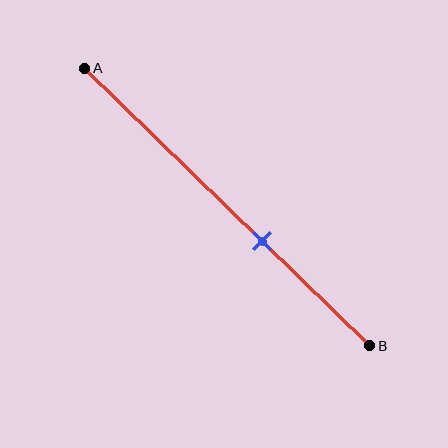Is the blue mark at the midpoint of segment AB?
No, the mark is at about 60% from A, not at the 50% midpoint.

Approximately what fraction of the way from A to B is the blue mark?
The blue mark is approximately 60% of the way from A to B.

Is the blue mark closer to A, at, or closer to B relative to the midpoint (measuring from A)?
The blue mark is closer to point B than the midpoint of segment AB.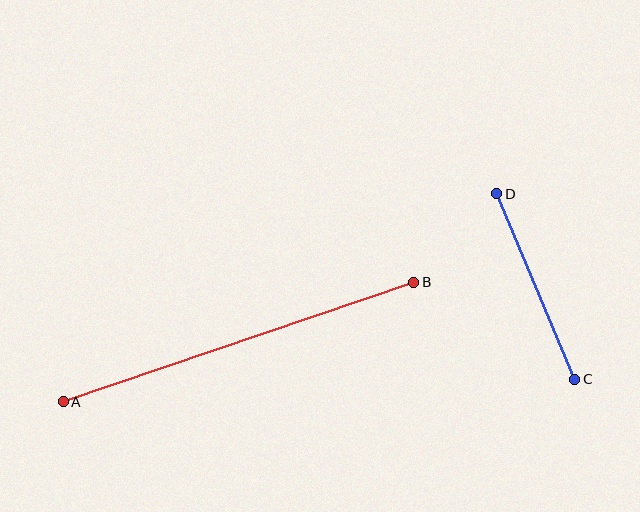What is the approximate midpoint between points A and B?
The midpoint is at approximately (238, 342) pixels.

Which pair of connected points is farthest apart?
Points A and B are farthest apart.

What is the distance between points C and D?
The distance is approximately 201 pixels.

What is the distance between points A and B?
The distance is approximately 370 pixels.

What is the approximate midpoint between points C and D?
The midpoint is at approximately (536, 286) pixels.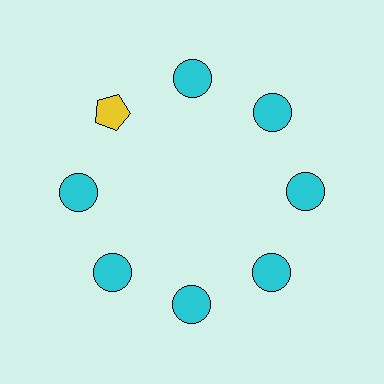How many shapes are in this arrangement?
There are 8 shapes arranged in a ring pattern.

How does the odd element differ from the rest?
It differs in both color (yellow instead of cyan) and shape (pentagon instead of circle).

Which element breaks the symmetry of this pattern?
The yellow pentagon at roughly the 10 o'clock position breaks the symmetry. All other shapes are cyan circles.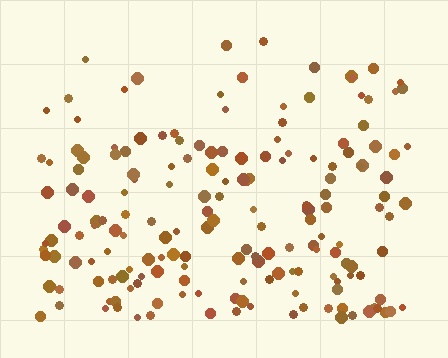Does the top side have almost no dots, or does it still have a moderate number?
Still a moderate number, just noticeably fewer than the bottom.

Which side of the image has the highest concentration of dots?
The bottom.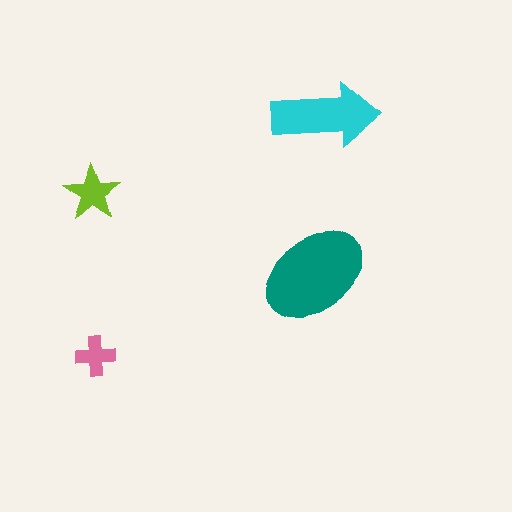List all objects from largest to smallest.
The teal ellipse, the cyan arrow, the lime star, the pink cross.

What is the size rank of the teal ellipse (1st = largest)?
1st.